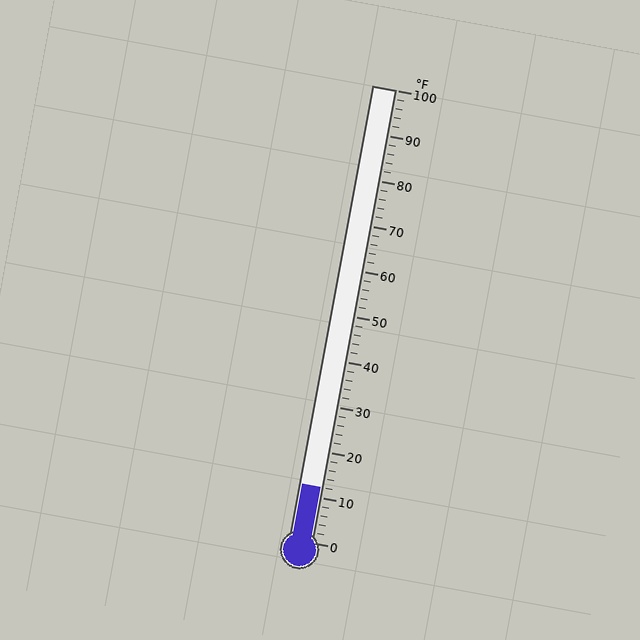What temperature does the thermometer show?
The thermometer shows approximately 12°F.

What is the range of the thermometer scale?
The thermometer scale ranges from 0°F to 100°F.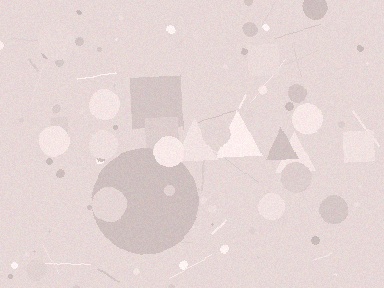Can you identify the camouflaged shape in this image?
The camouflaged shape is a circle.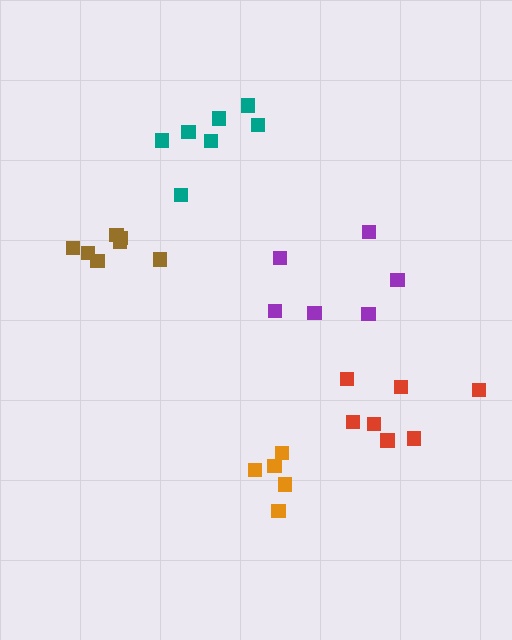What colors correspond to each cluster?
The clusters are colored: teal, brown, red, orange, purple.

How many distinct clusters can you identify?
There are 5 distinct clusters.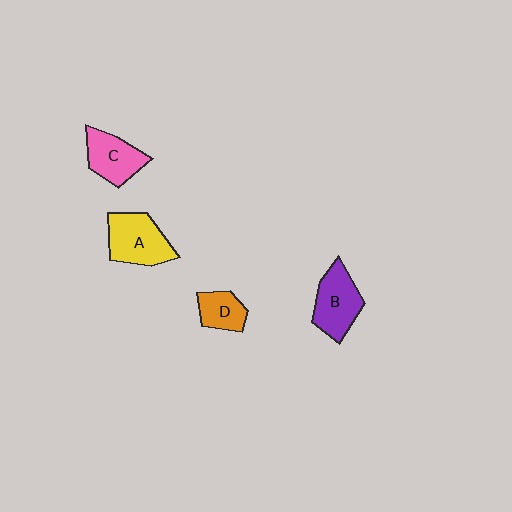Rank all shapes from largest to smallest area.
From largest to smallest: A (yellow), B (purple), C (pink), D (orange).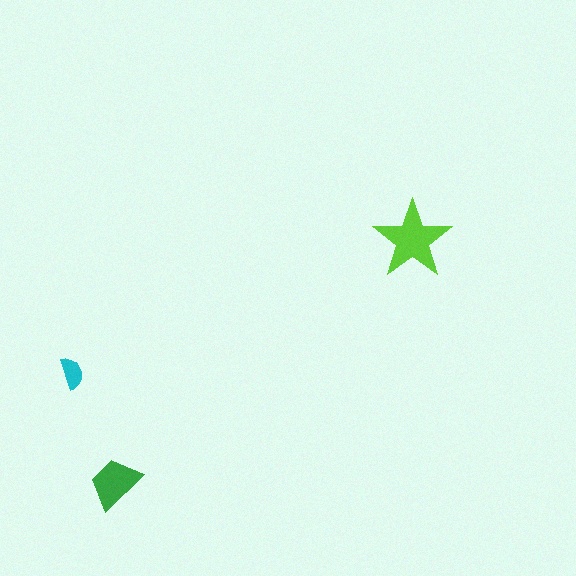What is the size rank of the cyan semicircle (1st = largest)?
3rd.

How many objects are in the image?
There are 3 objects in the image.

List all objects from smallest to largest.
The cyan semicircle, the green trapezoid, the lime star.